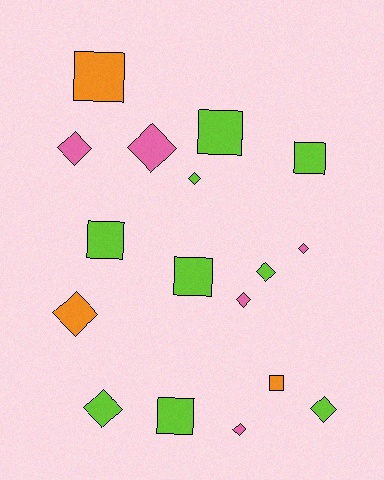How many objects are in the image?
There are 17 objects.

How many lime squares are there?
There are 5 lime squares.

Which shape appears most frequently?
Diamond, with 10 objects.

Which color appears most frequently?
Lime, with 9 objects.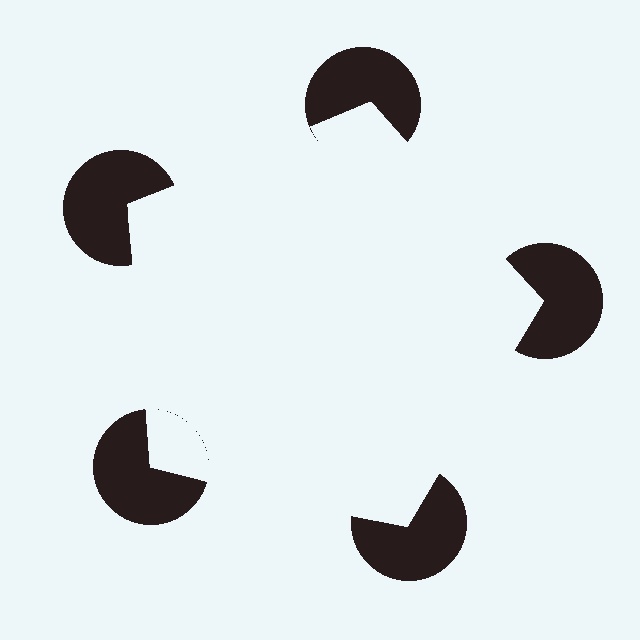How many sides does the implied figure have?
5 sides.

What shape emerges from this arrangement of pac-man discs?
An illusory pentagon — its edges are inferred from the aligned wedge cuts in the pac-man discs, not physically drawn.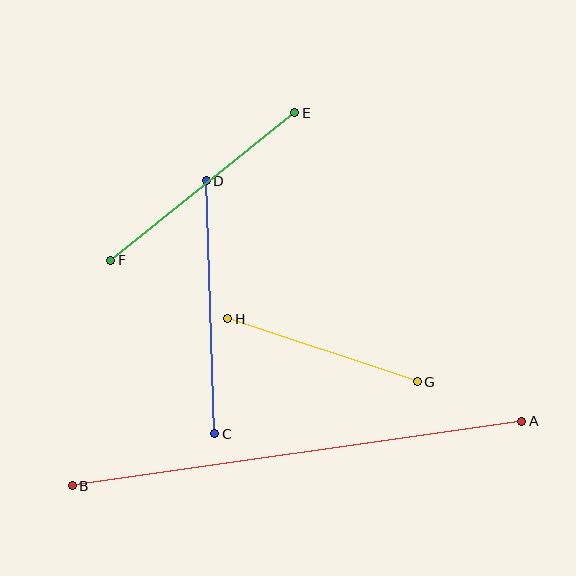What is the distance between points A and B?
The distance is approximately 455 pixels.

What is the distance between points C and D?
The distance is approximately 253 pixels.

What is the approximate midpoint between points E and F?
The midpoint is at approximately (203, 186) pixels.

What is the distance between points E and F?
The distance is approximately 236 pixels.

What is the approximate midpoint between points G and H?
The midpoint is at approximately (322, 350) pixels.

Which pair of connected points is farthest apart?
Points A and B are farthest apart.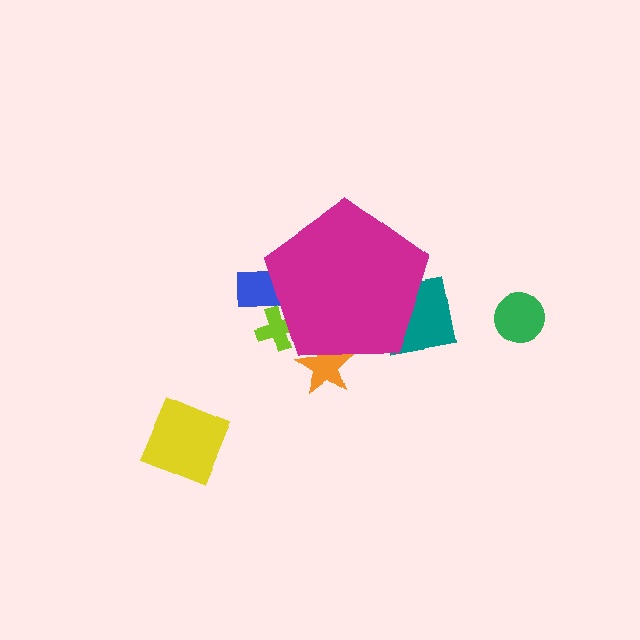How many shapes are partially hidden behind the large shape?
4 shapes are partially hidden.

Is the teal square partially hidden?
Yes, the teal square is partially hidden behind the magenta pentagon.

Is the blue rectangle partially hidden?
Yes, the blue rectangle is partially hidden behind the magenta pentagon.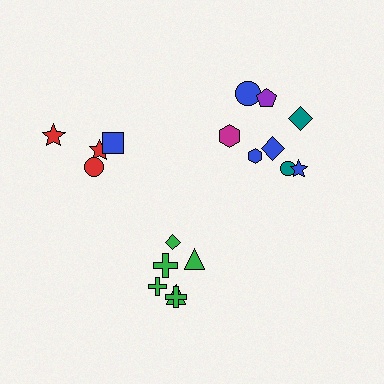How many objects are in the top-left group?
There are 4 objects.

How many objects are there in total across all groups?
There are 18 objects.